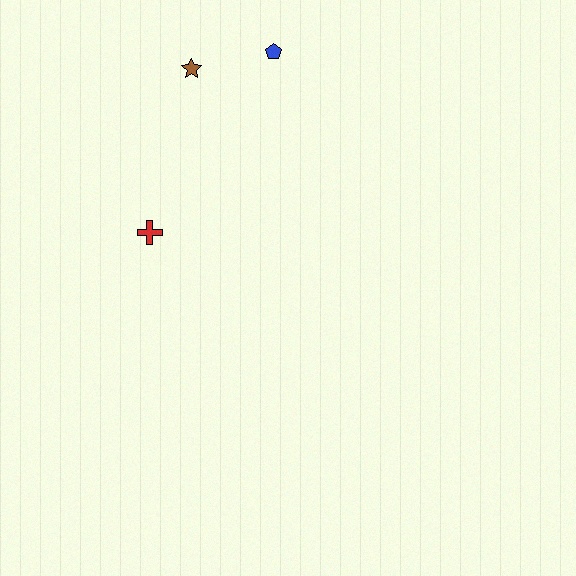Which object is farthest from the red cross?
The blue pentagon is farthest from the red cross.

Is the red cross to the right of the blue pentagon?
No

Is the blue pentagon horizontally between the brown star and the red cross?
No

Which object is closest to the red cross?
The brown star is closest to the red cross.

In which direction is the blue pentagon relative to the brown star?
The blue pentagon is to the right of the brown star.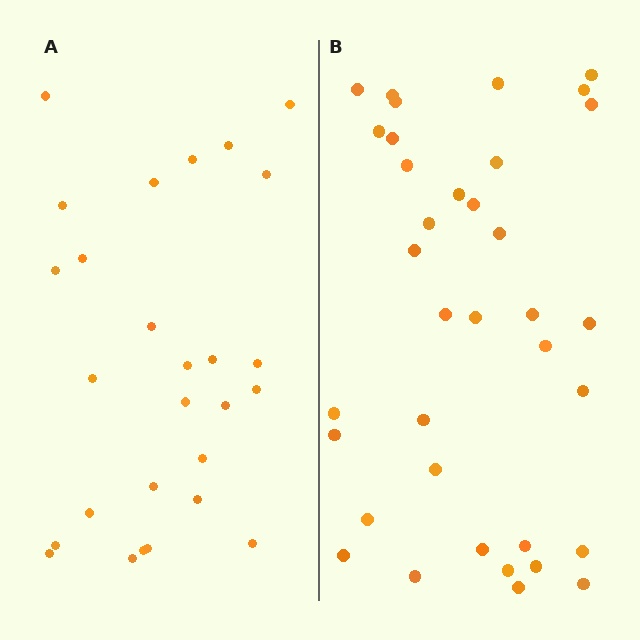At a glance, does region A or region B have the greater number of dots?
Region B (the right region) has more dots.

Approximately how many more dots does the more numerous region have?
Region B has roughly 8 or so more dots than region A.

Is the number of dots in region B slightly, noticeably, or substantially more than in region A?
Region B has noticeably more, but not dramatically so. The ratio is roughly 1.3 to 1.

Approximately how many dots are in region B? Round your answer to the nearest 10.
About 40 dots. (The exact count is 36, which rounds to 40.)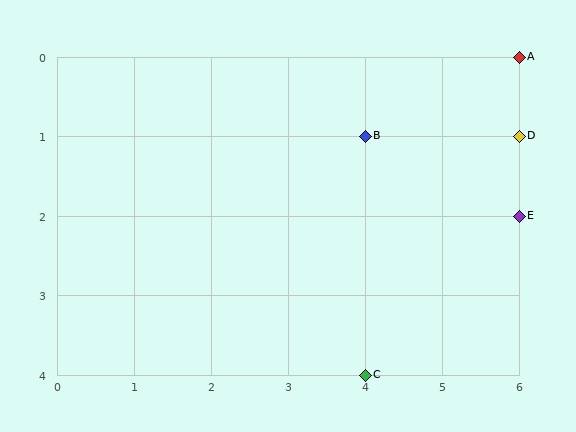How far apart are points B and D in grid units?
Points B and D are 2 columns apart.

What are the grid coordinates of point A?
Point A is at grid coordinates (6, 0).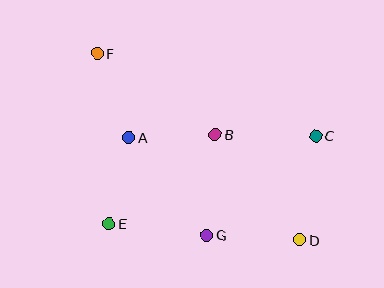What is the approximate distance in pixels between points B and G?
The distance between B and G is approximately 101 pixels.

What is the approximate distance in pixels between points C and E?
The distance between C and E is approximately 225 pixels.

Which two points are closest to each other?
Points A and B are closest to each other.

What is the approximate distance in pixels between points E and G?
The distance between E and G is approximately 98 pixels.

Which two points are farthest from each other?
Points D and F are farthest from each other.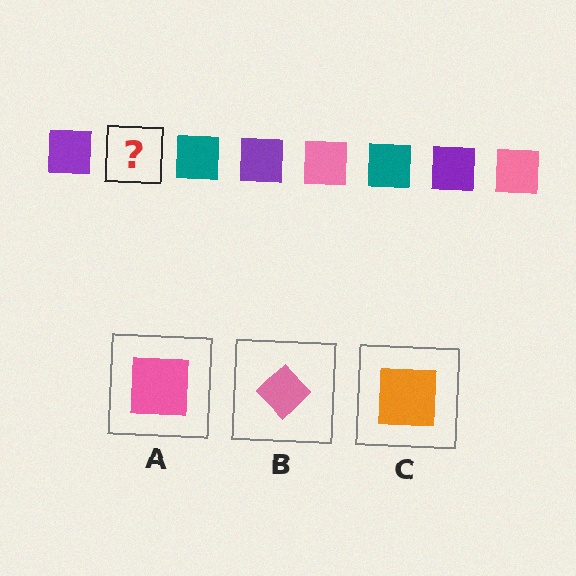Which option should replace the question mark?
Option A.